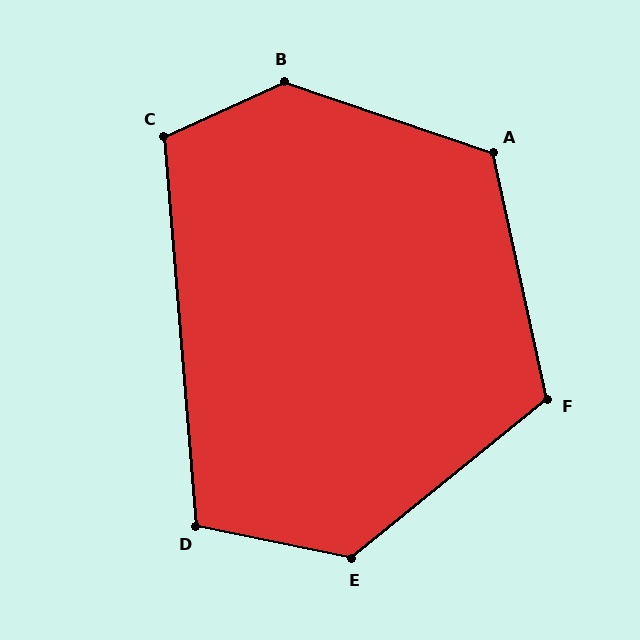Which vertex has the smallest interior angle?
D, at approximately 106 degrees.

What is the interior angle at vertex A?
Approximately 121 degrees (obtuse).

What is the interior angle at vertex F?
Approximately 117 degrees (obtuse).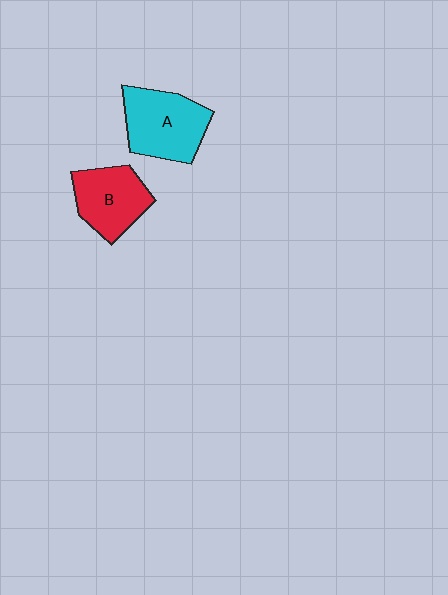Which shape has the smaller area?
Shape B (red).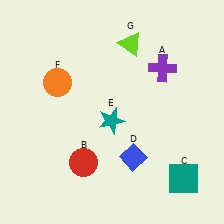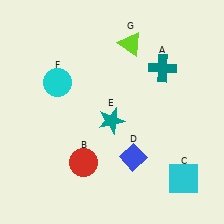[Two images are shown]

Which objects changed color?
A changed from purple to teal. C changed from teal to cyan. F changed from orange to cyan.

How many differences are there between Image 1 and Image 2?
There are 3 differences between the two images.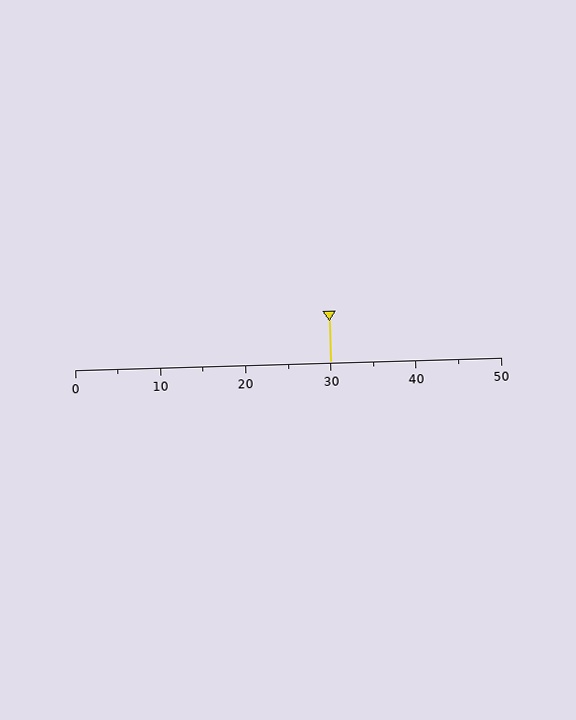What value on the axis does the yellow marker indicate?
The marker indicates approximately 30.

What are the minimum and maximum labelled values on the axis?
The axis runs from 0 to 50.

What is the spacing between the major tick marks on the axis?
The major ticks are spaced 10 apart.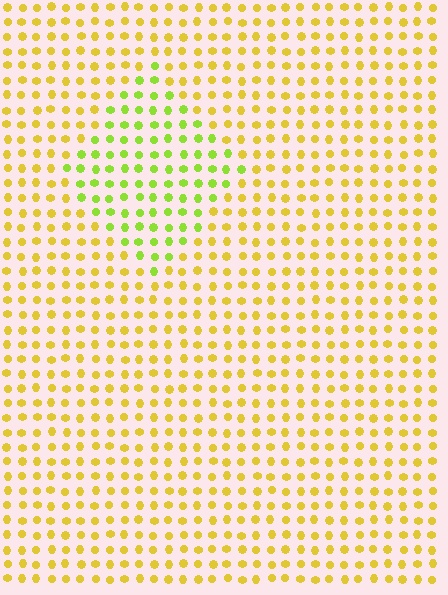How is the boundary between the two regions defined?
The boundary is defined purely by a slight shift in hue (about 38 degrees). Spacing, size, and orientation are identical on both sides.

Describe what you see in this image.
The image is filled with small yellow elements in a uniform arrangement. A diamond-shaped region is visible where the elements are tinted to a slightly different hue, forming a subtle color boundary.